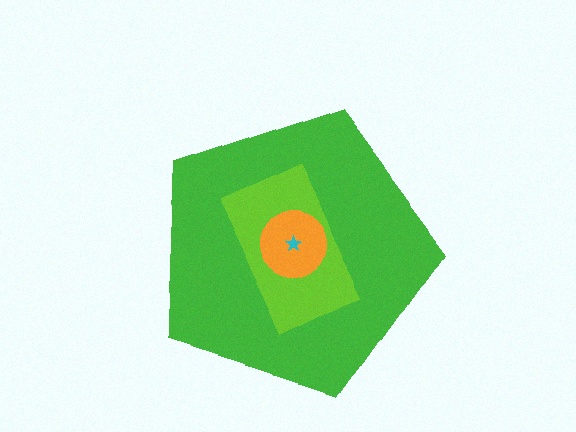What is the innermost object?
The cyan star.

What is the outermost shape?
The green pentagon.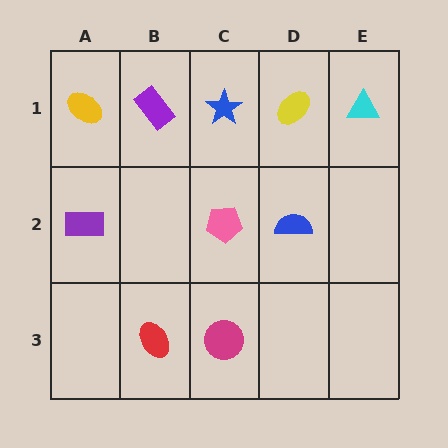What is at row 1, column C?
A blue star.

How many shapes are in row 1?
5 shapes.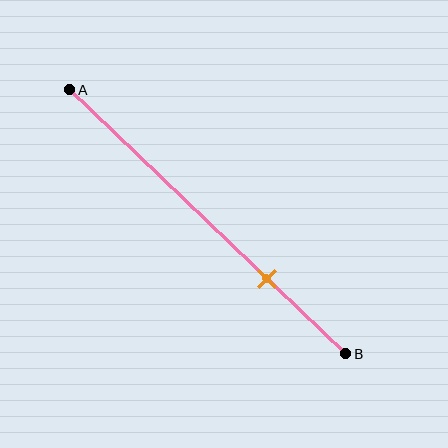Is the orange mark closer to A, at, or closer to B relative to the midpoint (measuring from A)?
The orange mark is closer to point B than the midpoint of segment AB.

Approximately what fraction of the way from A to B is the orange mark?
The orange mark is approximately 70% of the way from A to B.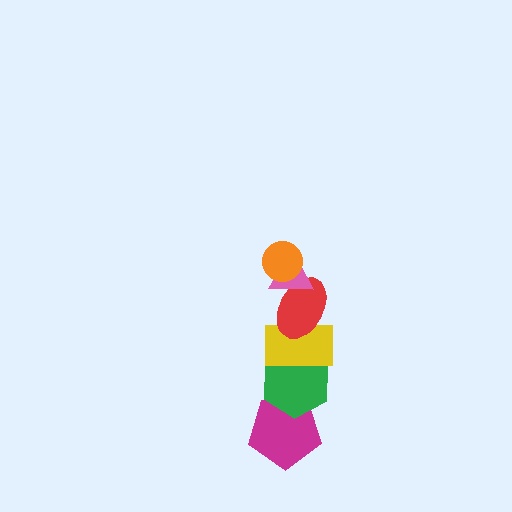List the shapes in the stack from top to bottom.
From top to bottom: the orange circle, the pink triangle, the red ellipse, the yellow rectangle, the green hexagon, the magenta pentagon.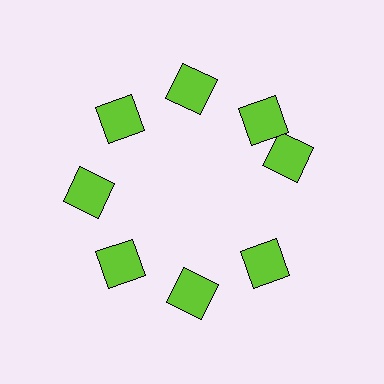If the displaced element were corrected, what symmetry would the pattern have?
It would have 8-fold rotational symmetry — the pattern would map onto itself every 45 degrees.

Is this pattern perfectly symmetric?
No. The 8 lime squares are arranged in a ring, but one element near the 3 o'clock position is rotated out of alignment along the ring, breaking the 8-fold rotational symmetry.